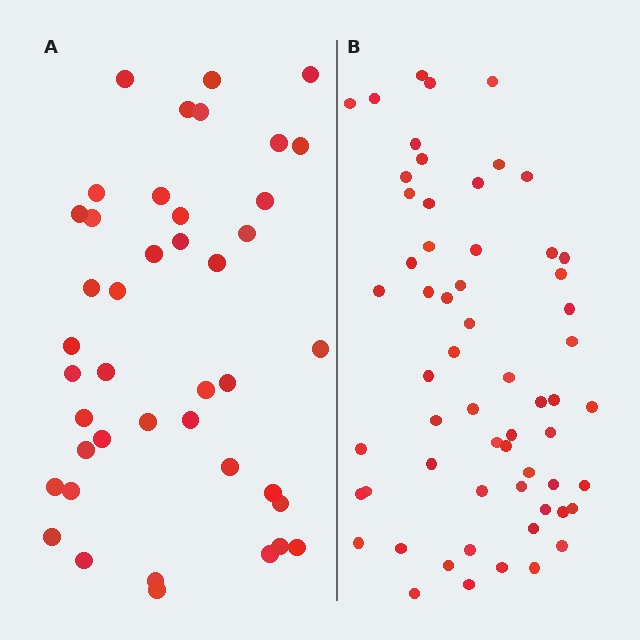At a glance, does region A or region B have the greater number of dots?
Region B (the right region) has more dots.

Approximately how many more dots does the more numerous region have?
Region B has approximately 20 more dots than region A.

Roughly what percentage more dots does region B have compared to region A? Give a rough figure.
About 45% more.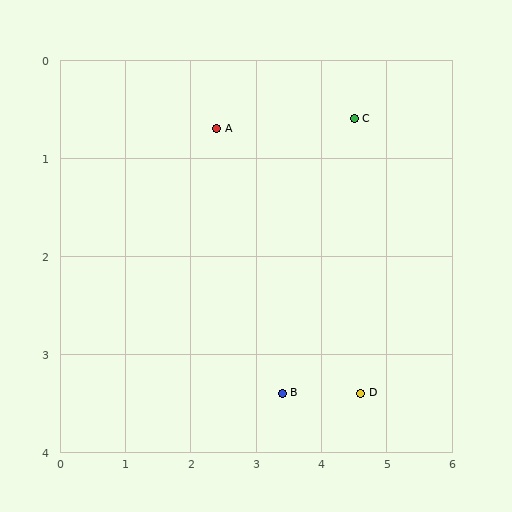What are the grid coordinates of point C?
Point C is at approximately (4.5, 0.6).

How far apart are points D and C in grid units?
Points D and C are about 2.8 grid units apart.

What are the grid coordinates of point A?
Point A is at approximately (2.4, 0.7).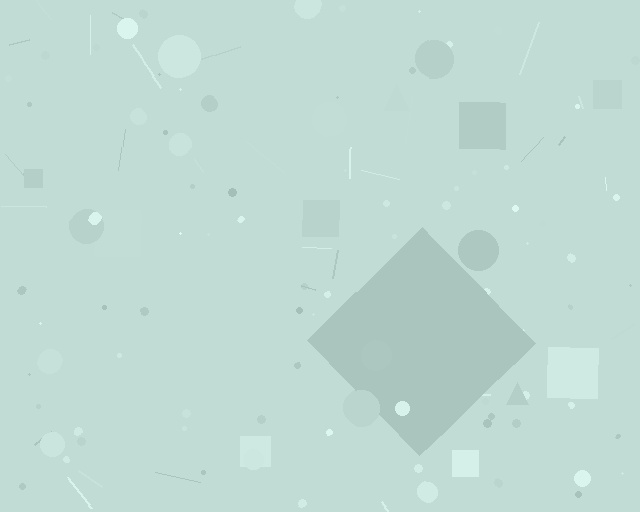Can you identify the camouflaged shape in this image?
The camouflaged shape is a diamond.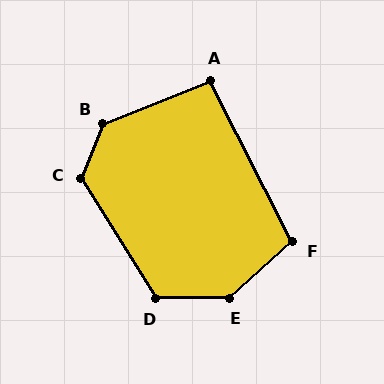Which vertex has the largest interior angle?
E, at approximately 139 degrees.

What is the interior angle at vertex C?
Approximately 126 degrees (obtuse).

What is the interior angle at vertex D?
Approximately 122 degrees (obtuse).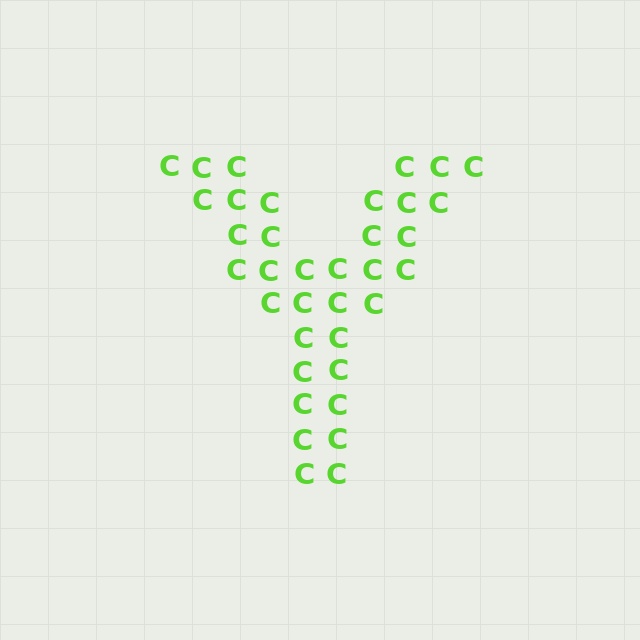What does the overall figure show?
The overall figure shows the letter Y.